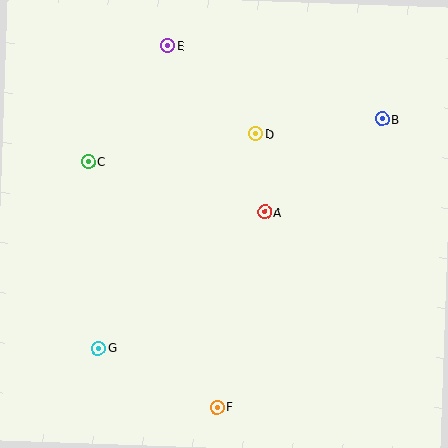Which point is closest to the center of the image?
Point A at (265, 212) is closest to the center.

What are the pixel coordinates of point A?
Point A is at (265, 212).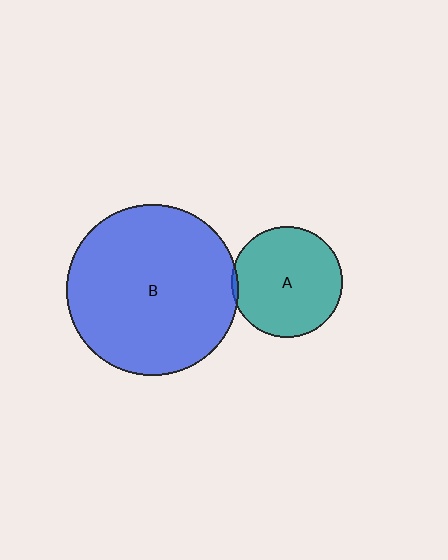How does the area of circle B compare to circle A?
Approximately 2.4 times.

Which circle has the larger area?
Circle B (blue).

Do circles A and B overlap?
Yes.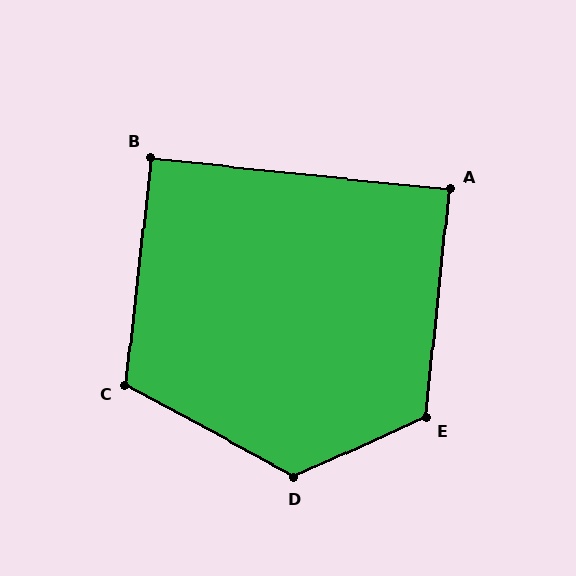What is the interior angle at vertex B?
Approximately 90 degrees (approximately right).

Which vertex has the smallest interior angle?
A, at approximately 90 degrees.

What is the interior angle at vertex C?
Approximately 112 degrees (obtuse).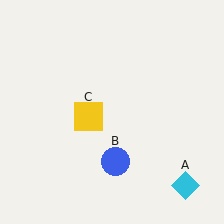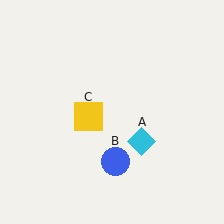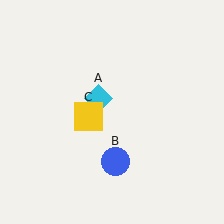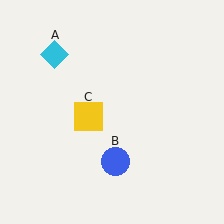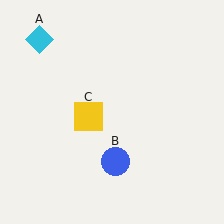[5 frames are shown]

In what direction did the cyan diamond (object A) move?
The cyan diamond (object A) moved up and to the left.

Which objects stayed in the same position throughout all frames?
Blue circle (object B) and yellow square (object C) remained stationary.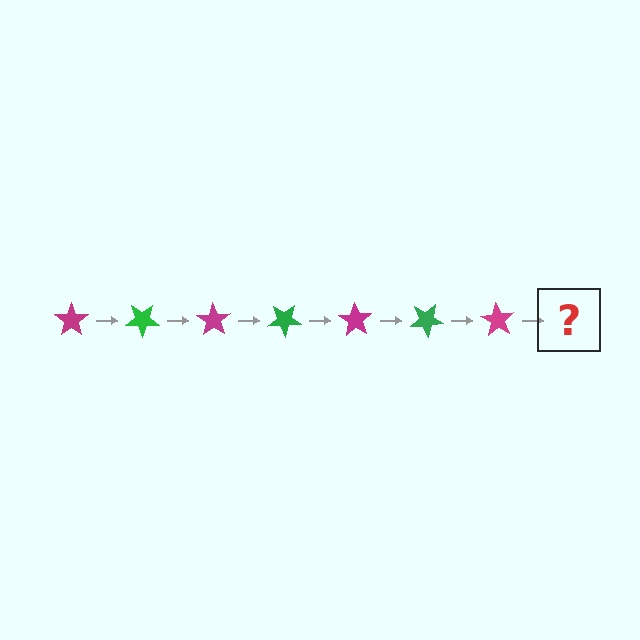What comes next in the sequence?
The next element should be a green star, rotated 245 degrees from the start.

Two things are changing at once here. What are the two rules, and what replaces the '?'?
The two rules are that it rotates 35 degrees each step and the color cycles through magenta and green. The '?' should be a green star, rotated 245 degrees from the start.